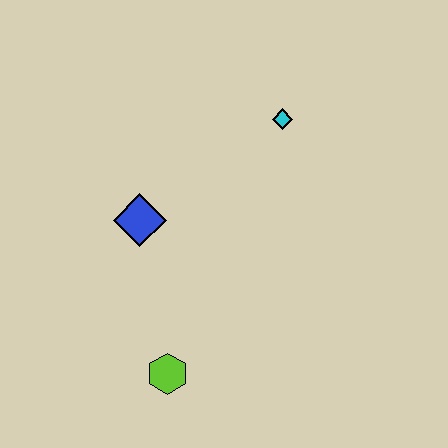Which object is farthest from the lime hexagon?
The cyan diamond is farthest from the lime hexagon.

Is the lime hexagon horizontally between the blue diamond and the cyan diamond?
Yes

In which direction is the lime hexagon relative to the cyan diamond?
The lime hexagon is below the cyan diamond.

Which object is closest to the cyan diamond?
The blue diamond is closest to the cyan diamond.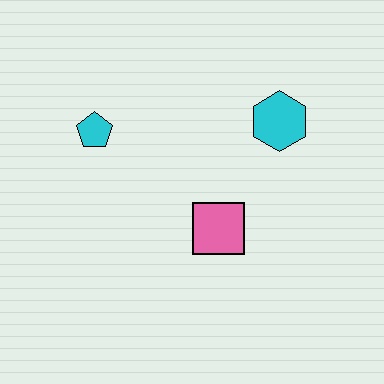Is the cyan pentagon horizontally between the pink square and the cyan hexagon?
No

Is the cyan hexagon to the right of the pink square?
Yes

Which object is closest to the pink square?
The cyan hexagon is closest to the pink square.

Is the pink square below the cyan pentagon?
Yes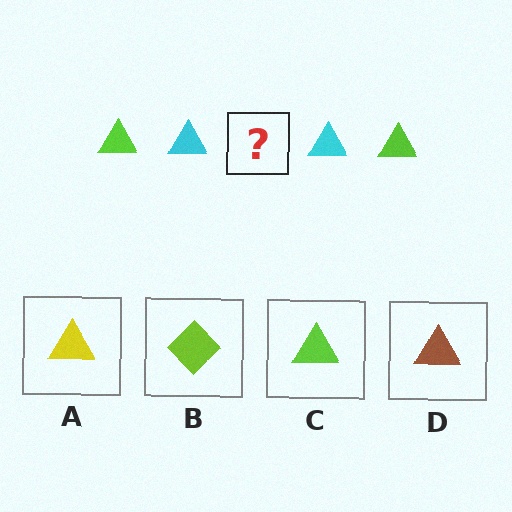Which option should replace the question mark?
Option C.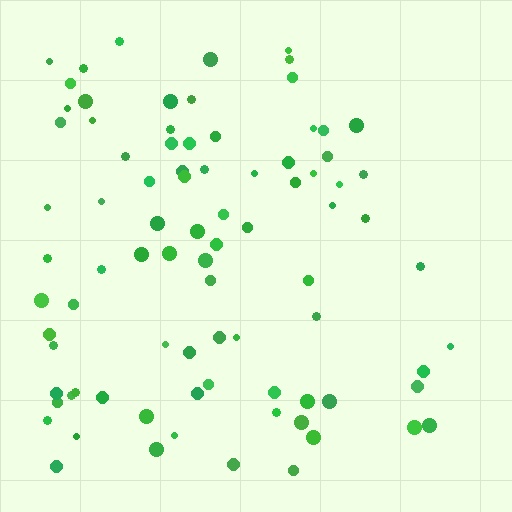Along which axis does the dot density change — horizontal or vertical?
Horizontal.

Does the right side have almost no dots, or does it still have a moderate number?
Still a moderate number, just noticeably fewer than the left.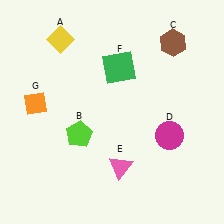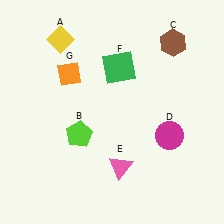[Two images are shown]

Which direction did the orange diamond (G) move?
The orange diamond (G) moved right.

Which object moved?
The orange diamond (G) moved right.